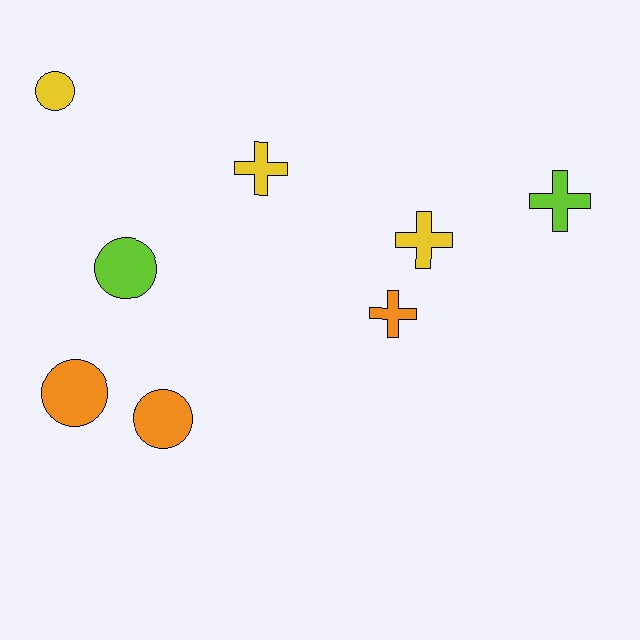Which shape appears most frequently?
Cross, with 4 objects.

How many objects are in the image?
There are 8 objects.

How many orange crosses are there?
There is 1 orange cross.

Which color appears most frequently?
Yellow, with 3 objects.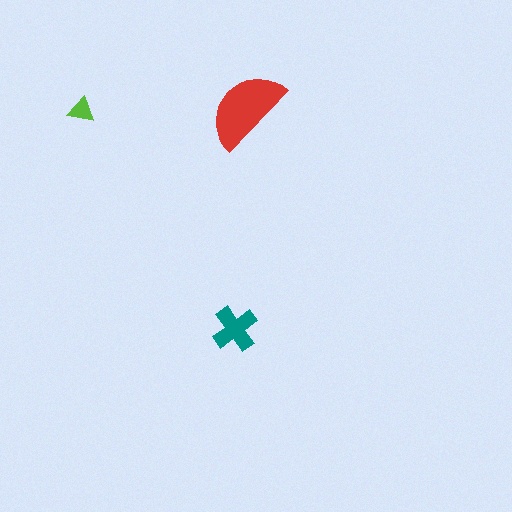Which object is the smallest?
The lime triangle.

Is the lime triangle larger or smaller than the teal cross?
Smaller.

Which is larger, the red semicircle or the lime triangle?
The red semicircle.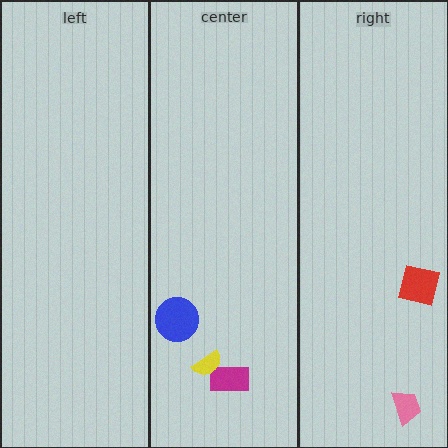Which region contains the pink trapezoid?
The right region.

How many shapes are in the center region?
3.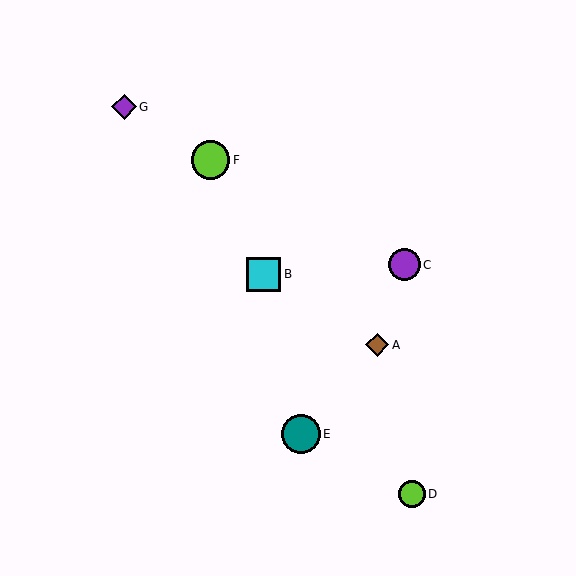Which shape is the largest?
The teal circle (labeled E) is the largest.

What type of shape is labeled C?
Shape C is a purple circle.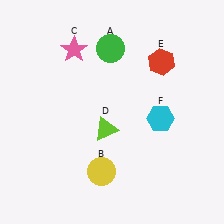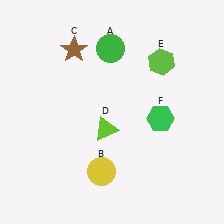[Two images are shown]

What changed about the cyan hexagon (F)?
In Image 1, F is cyan. In Image 2, it changed to green.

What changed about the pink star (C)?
In Image 1, C is pink. In Image 2, it changed to brown.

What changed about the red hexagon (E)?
In Image 1, E is red. In Image 2, it changed to lime.